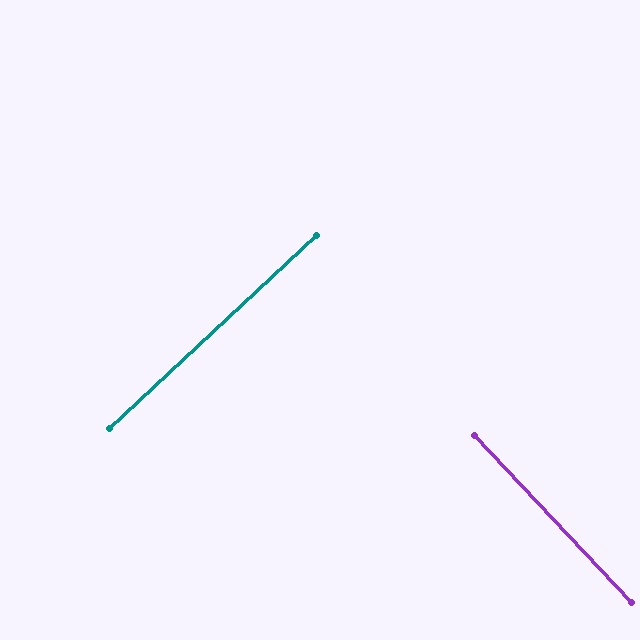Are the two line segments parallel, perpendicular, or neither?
Perpendicular — they meet at approximately 90°.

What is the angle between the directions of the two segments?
Approximately 90 degrees.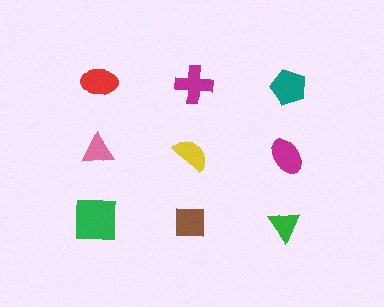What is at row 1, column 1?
A red ellipse.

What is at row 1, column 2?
A magenta cross.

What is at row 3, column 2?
A brown square.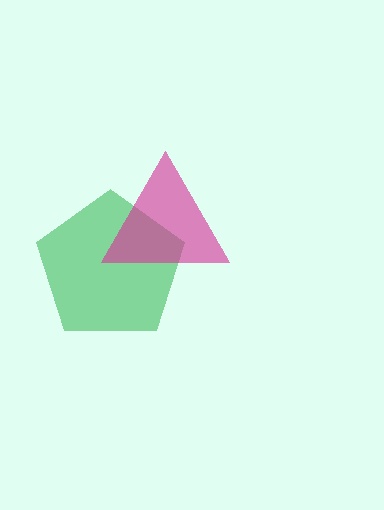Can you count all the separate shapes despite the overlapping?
Yes, there are 2 separate shapes.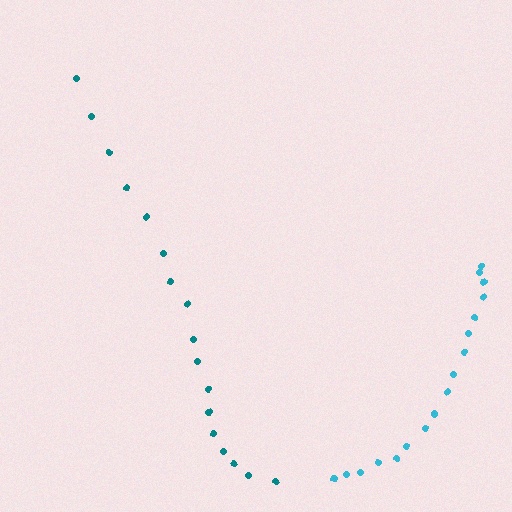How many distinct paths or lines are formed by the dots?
There are 2 distinct paths.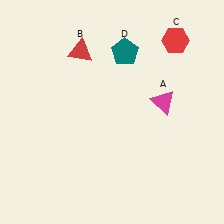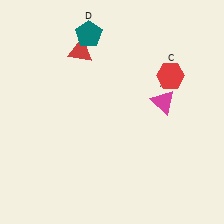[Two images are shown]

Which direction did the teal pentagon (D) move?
The teal pentagon (D) moved left.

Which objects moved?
The objects that moved are: the red hexagon (C), the teal pentagon (D).